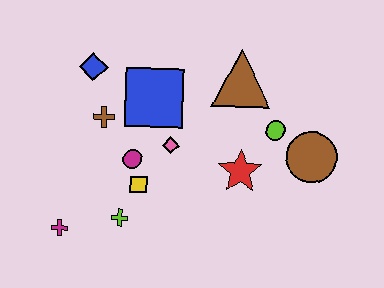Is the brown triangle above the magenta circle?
Yes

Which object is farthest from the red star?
The magenta cross is farthest from the red star.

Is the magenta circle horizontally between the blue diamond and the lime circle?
Yes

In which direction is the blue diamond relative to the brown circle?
The blue diamond is to the left of the brown circle.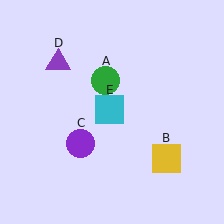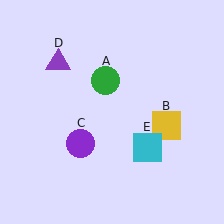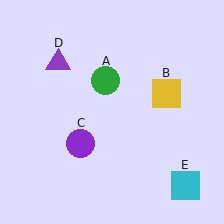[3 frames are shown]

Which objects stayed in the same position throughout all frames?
Green circle (object A) and purple circle (object C) and purple triangle (object D) remained stationary.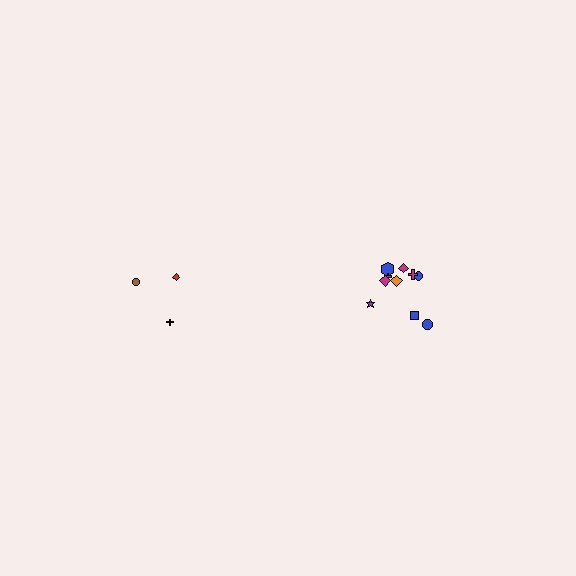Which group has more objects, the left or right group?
The right group.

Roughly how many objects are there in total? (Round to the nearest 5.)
Roughly 15 objects in total.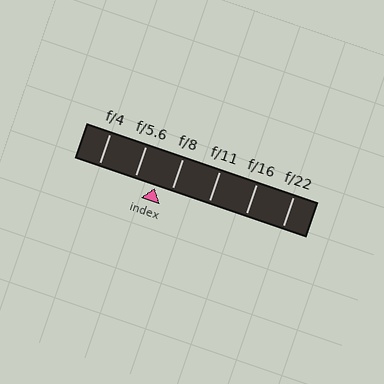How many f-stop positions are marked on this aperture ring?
There are 6 f-stop positions marked.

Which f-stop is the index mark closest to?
The index mark is closest to f/8.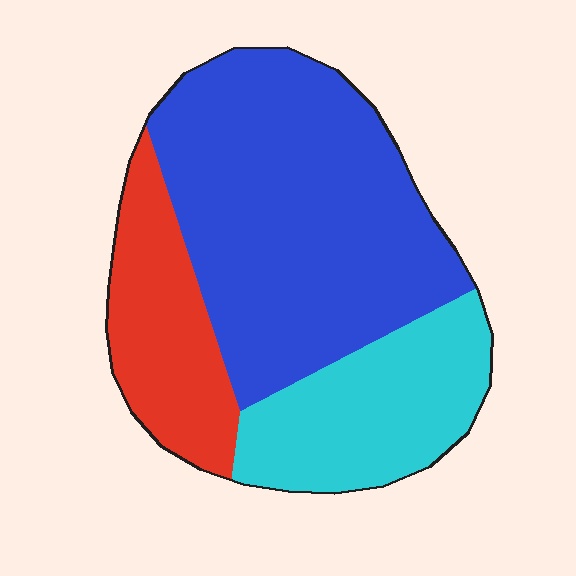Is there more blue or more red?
Blue.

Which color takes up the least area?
Red, at roughly 20%.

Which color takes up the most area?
Blue, at roughly 55%.